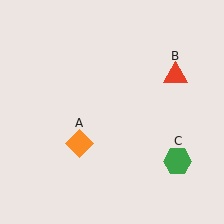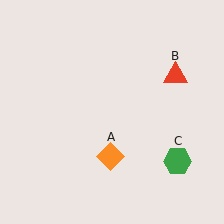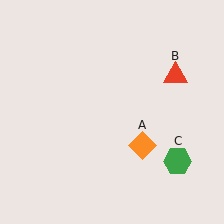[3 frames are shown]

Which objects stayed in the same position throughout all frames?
Red triangle (object B) and green hexagon (object C) remained stationary.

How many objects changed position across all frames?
1 object changed position: orange diamond (object A).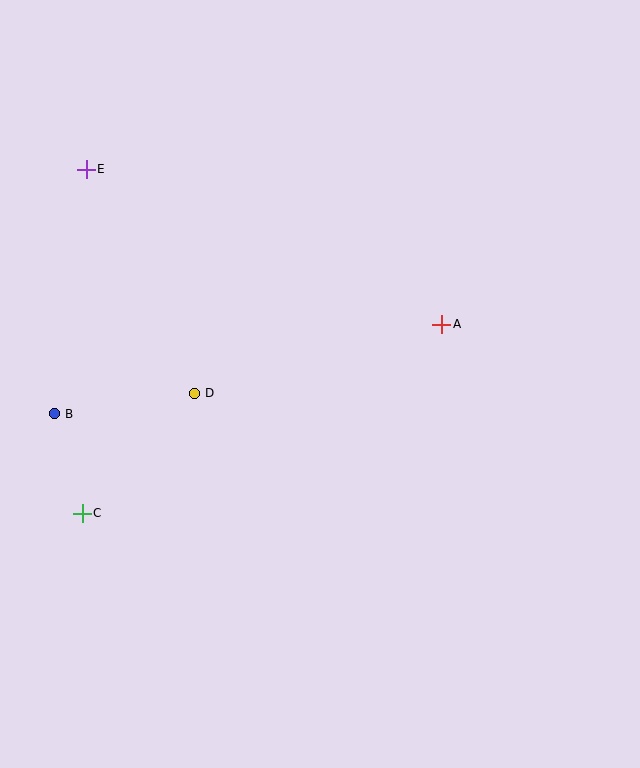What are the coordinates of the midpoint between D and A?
The midpoint between D and A is at (318, 359).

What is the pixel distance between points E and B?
The distance between E and B is 246 pixels.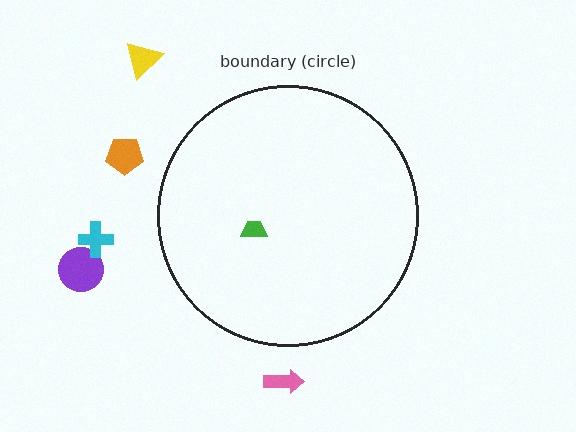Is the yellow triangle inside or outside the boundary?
Outside.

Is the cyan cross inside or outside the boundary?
Outside.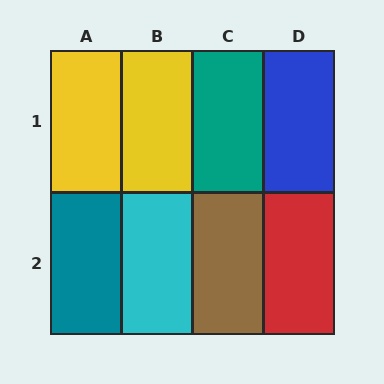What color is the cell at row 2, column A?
Teal.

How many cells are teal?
2 cells are teal.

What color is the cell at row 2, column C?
Brown.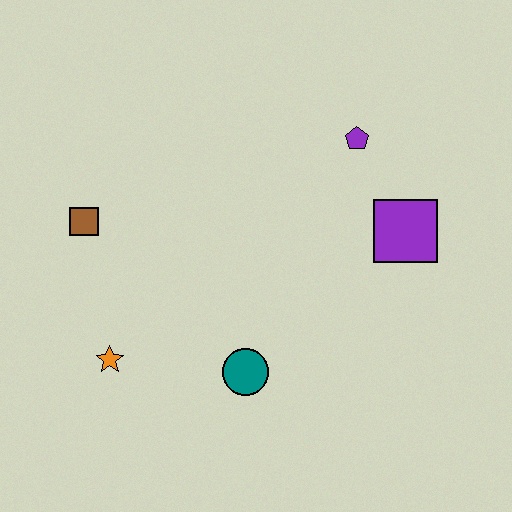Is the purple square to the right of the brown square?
Yes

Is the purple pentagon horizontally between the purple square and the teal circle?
Yes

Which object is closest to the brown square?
The orange star is closest to the brown square.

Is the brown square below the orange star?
No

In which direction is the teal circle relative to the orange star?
The teal circle is to the right of the orange star.